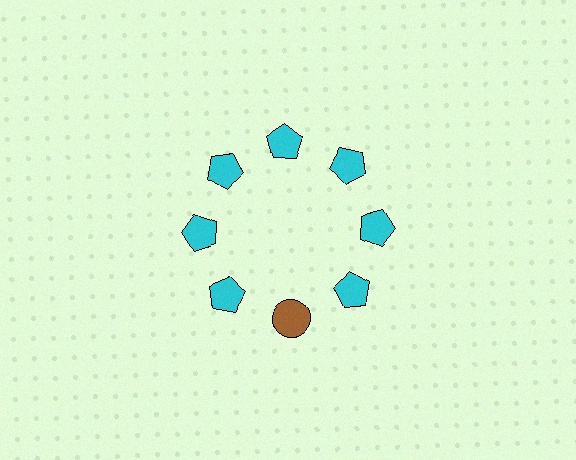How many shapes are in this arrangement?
There are 8 shapes arranged in a ring pattern.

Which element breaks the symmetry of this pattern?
The brown circle at roughly the 6 o'clock position breaks the symmetry. All other shapes are cyan pentagons.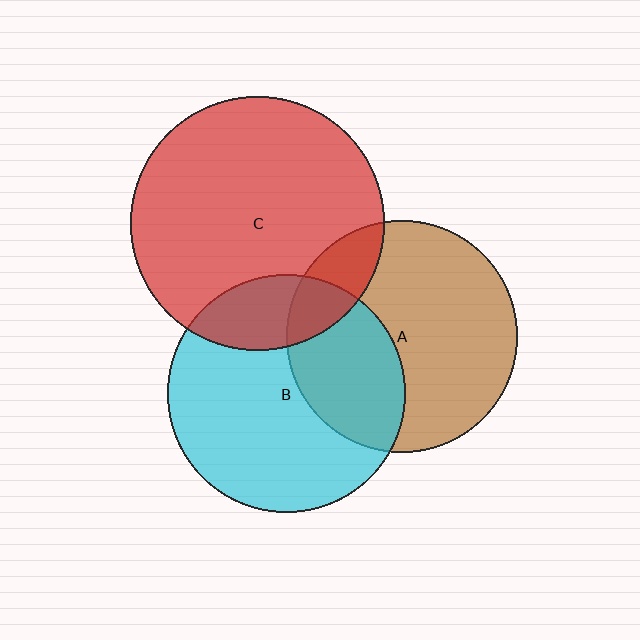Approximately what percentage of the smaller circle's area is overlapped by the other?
Approximately 20%.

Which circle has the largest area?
Circle C (red).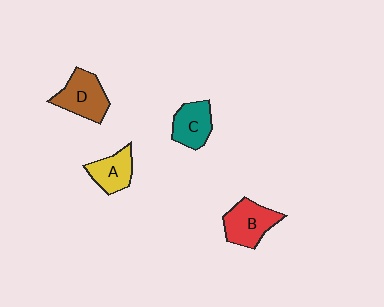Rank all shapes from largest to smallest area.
From largest to smallest: B (red), D (brown), C (teal), A (yellow).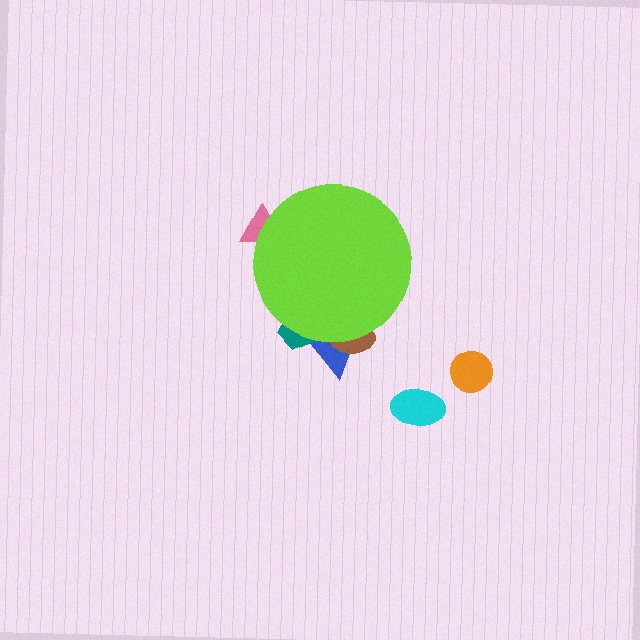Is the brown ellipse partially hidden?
Yes, the brown ellipse is partially hidden behind the lime circle.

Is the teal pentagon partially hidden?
Yes, the teal pentagon is partially hidden behind the lime circle.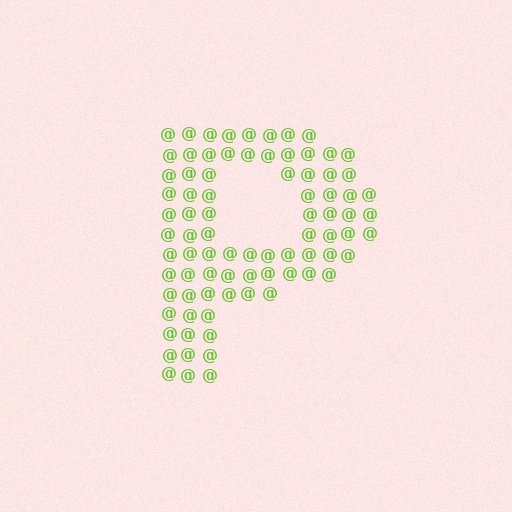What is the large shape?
The large shape is the letter P.